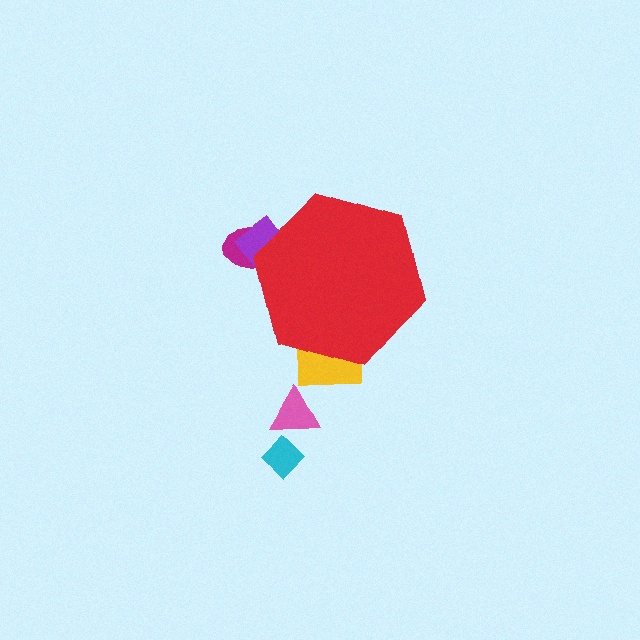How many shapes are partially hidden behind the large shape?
3 shapes are partially hidden.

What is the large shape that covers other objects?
A red hexagon.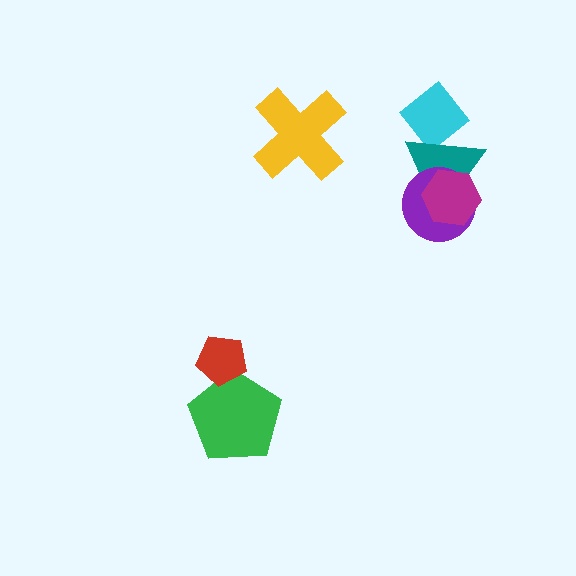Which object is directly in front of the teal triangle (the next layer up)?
The purple circle is directly in front of the teal triangle.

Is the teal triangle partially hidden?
Yes, it is partially covered by another shape.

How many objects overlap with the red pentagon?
1 object overlaps with the red pentagon.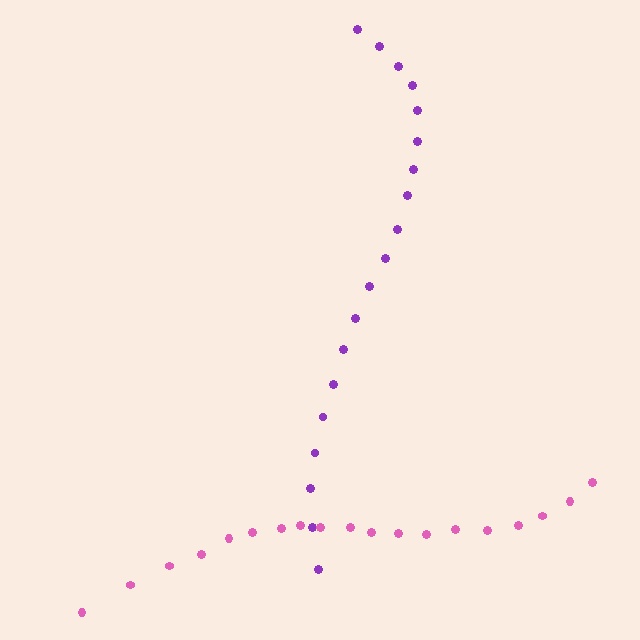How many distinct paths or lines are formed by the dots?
There are 2 distinct paths.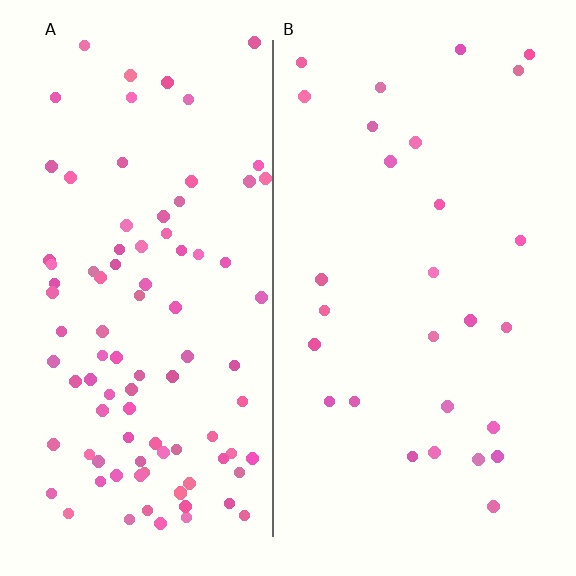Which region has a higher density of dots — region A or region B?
A (the left).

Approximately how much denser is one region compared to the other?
Approximately 3.3× — region A over region B.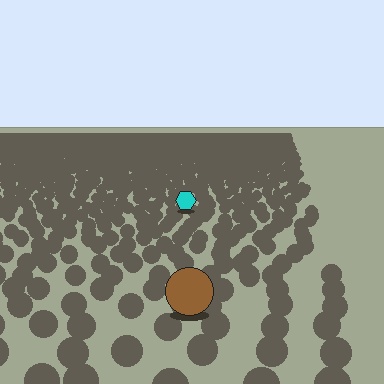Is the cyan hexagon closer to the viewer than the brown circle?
No. The brown circle is closer — you can tell from the texture gradient: the ground texture is coarser near it.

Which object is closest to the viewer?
The brown circle is closest. The texture marks near it are larger and more spread out.